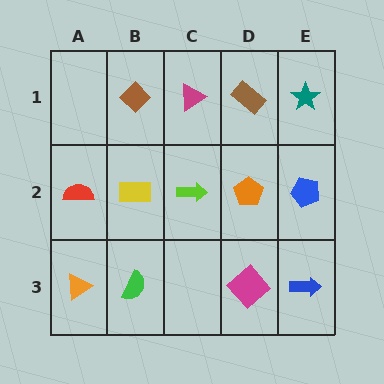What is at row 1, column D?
A brown rectangle.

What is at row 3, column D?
A magenta diamond.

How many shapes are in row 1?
4 shapes.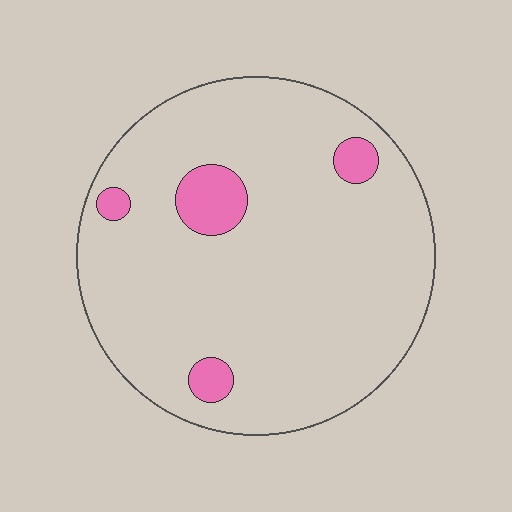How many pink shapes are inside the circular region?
4.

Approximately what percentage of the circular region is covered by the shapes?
Approximately 10%.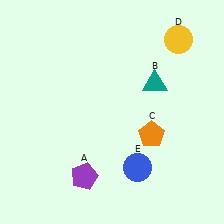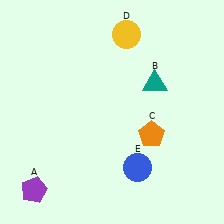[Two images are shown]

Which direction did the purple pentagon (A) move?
The purple pentagon (A) moved left.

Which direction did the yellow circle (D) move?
The yellow circle (D) moved left.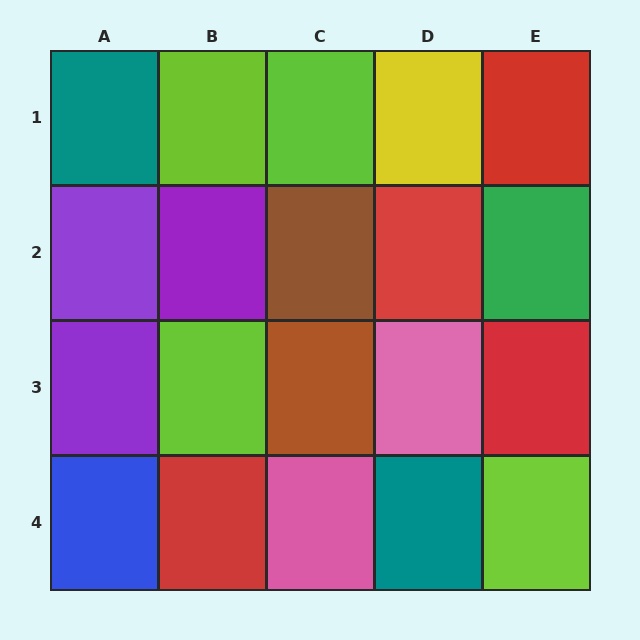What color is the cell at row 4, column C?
Pink.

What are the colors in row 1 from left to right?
Teal, lime, lime, yellow, red.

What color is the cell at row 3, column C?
Brown.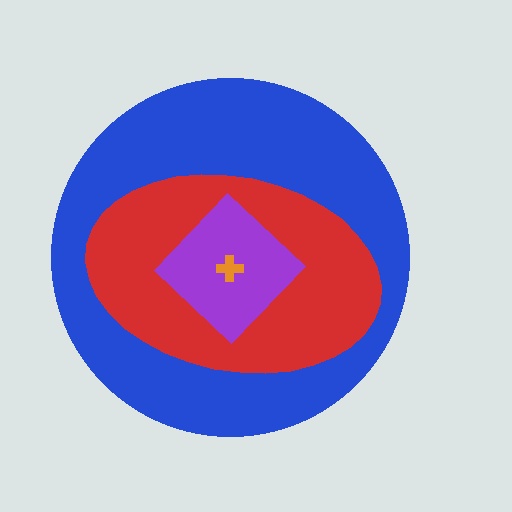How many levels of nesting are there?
4.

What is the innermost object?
The orange cross.